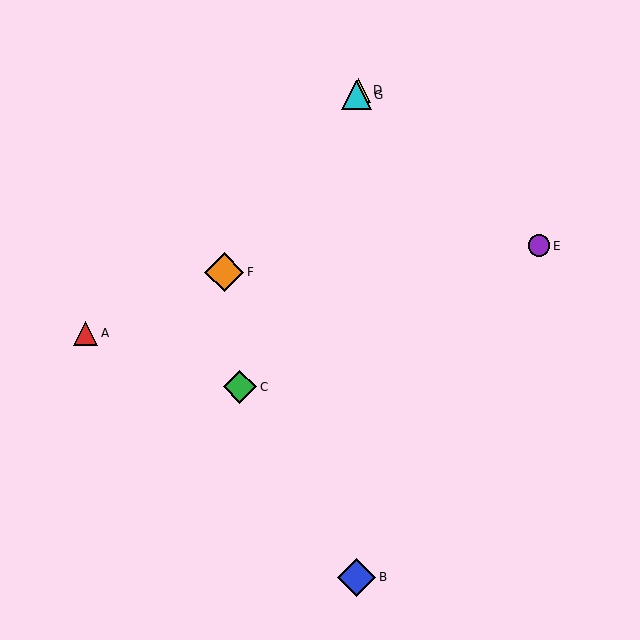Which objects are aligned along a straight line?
Objects C, D, G are aligned along a straight line.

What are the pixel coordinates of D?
Object D is at (358, 90).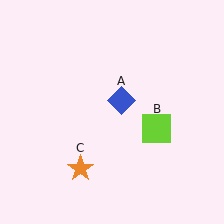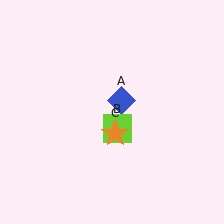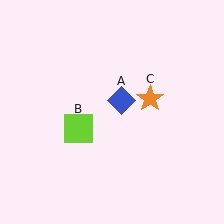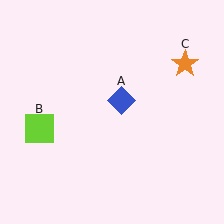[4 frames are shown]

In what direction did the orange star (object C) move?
The orange star (object C) moved up and to the right.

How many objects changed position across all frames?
2 objects changed position: lime square (object B), orange star (object C).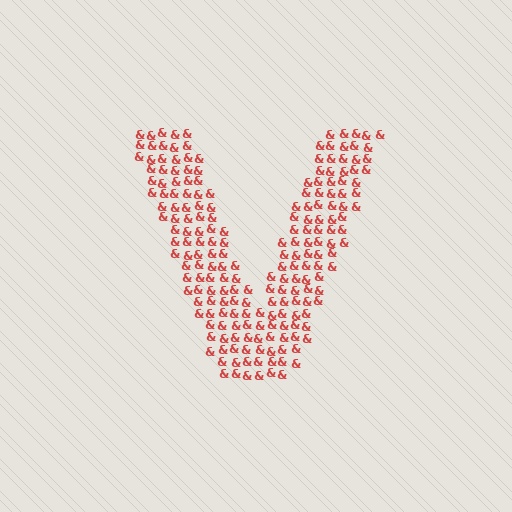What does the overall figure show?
The overall figure shows the letter V.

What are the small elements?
The small elements are ampersands.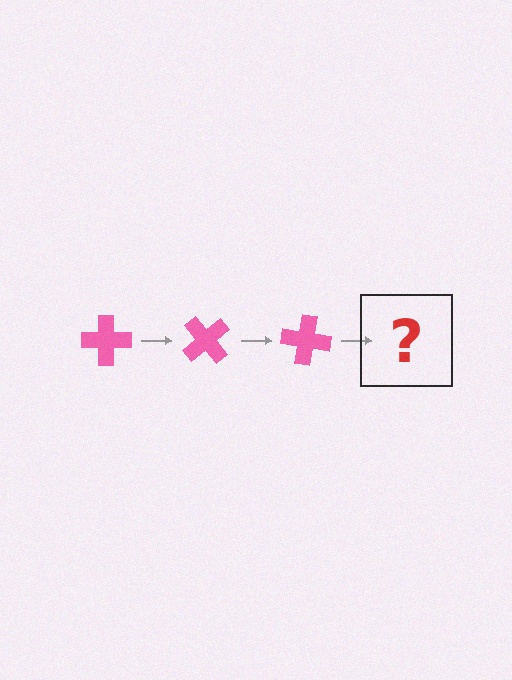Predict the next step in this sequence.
The next step is a pink cross rotated 150 degrees.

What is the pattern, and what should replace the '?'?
The pattern is that the cross rotates 50 degrees each step. The '?' should be a pink cross rotated 150 degrees.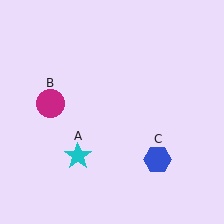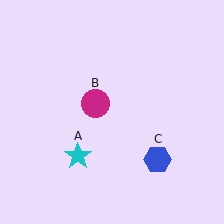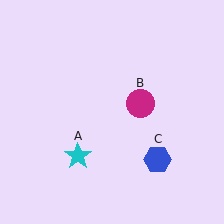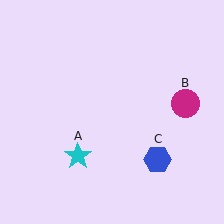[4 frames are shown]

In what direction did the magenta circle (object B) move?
The magenta circle (object B) moved right.